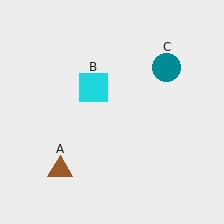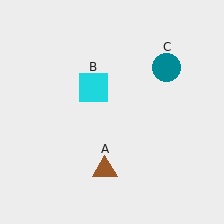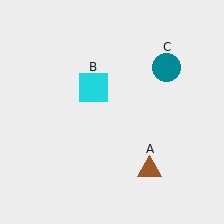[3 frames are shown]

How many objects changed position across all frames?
1 object changed position: brown triangle (object A).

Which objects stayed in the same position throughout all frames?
Cyan square (object B) and teal circle (object C) remained stationary.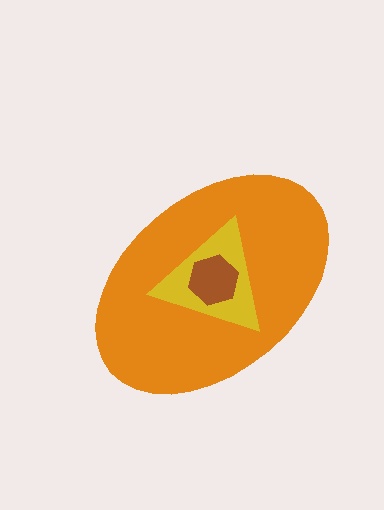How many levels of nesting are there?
3.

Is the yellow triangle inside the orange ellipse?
Yes.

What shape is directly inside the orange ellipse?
The yellow triangle.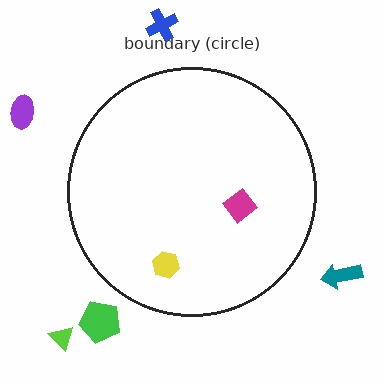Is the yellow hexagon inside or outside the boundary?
Inside.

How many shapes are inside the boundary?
2 inside, 5 outside.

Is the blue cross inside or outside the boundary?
Outside.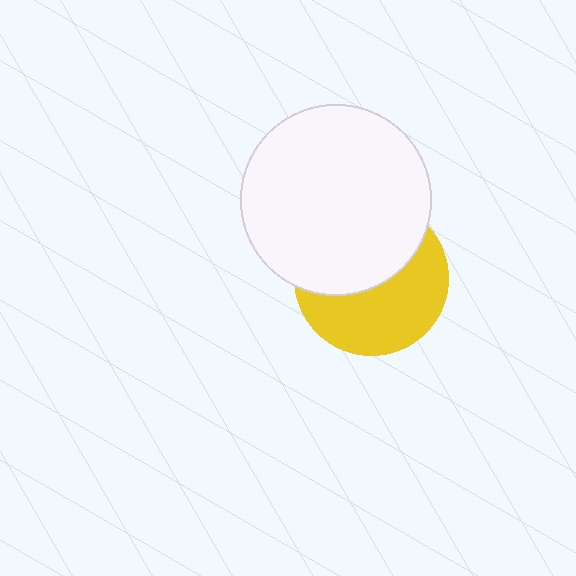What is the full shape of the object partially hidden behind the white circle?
The partially hidden object is a yellow circle.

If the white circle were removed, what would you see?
You would see the complete yellow circle.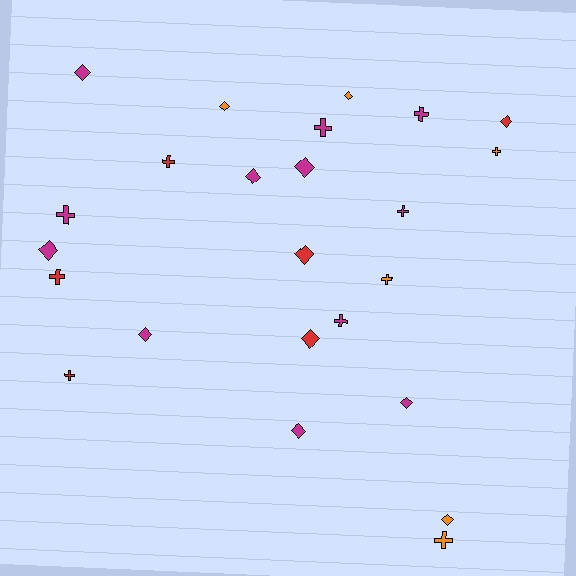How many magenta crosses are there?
There are 5 magenta crosses.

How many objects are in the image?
There are 24 objects.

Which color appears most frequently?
Magenta, with 12 objects.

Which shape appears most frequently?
Diamond, with 13 objects.